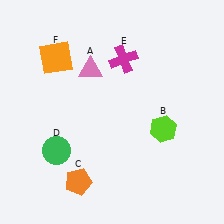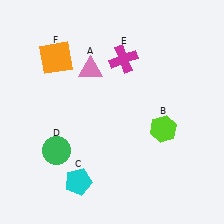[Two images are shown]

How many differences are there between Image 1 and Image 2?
There is 1 difference between the two images.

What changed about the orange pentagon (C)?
In Image 1, C is orange. In Image 2, it changed to cyan.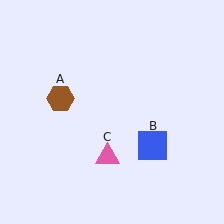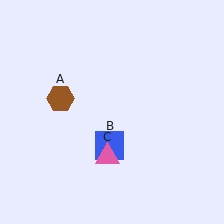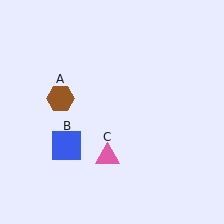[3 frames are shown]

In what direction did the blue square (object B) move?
The blue square (object B) moved left.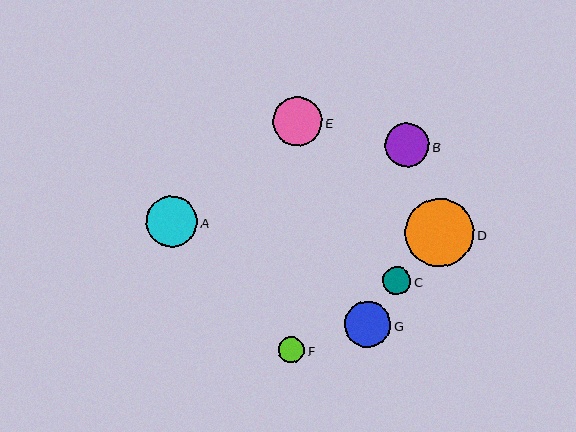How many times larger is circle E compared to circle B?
Circle E is approximately 1.1 times the size of circle B.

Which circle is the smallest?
Circle F is the smallest with a size of approximately 26 pixels.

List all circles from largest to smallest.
From largest to smallest: D, A, E, G, B, C, F.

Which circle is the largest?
Circle D is the largest with a size of approximately 69 pixels.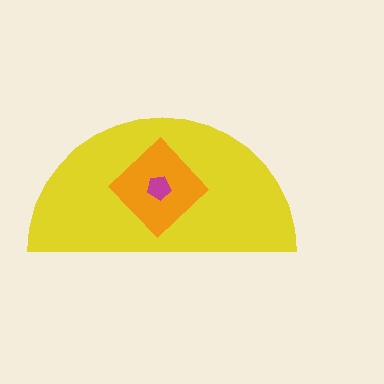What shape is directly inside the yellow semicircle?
The orange diamond.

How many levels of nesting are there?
3.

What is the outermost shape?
The yellow semicircle.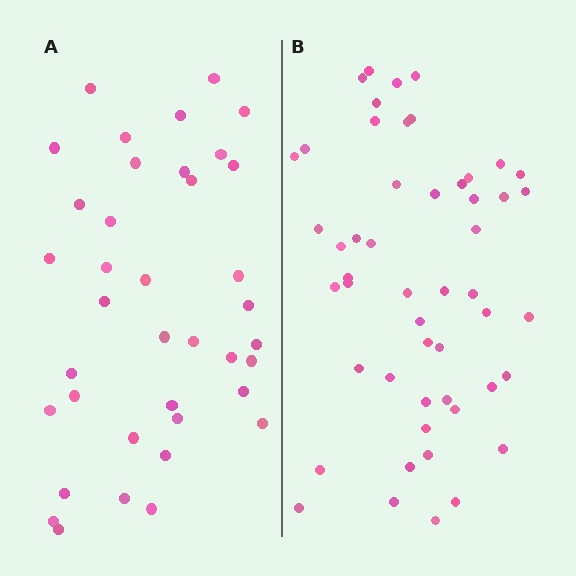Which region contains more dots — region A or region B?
Region B (the right region) has more dots.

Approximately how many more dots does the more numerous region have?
Region B has approximately 15 more dots than region A.